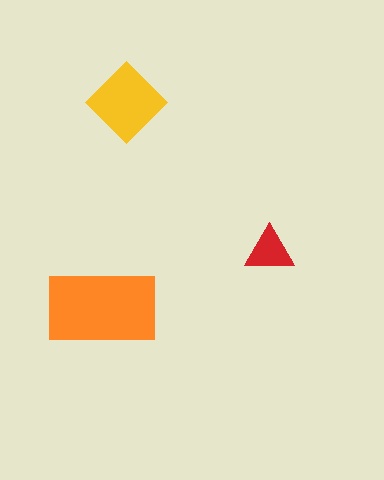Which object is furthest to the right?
The red triangle is rightmost.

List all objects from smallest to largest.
The red triangle, the yellow diamond, the orange rectangle.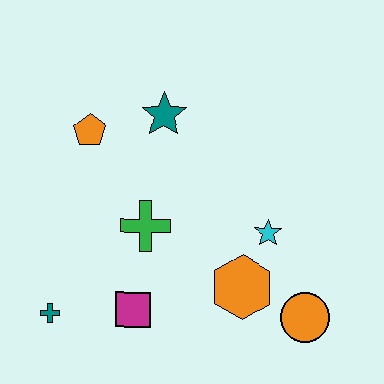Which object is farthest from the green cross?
The orange circle is farthest from the green cross.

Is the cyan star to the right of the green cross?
Yes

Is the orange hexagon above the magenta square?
Yes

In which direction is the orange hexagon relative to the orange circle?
The orange hexagon is to the left of the orange circle.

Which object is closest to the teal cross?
The magenta square is closest to the teal cross.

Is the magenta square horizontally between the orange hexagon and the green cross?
No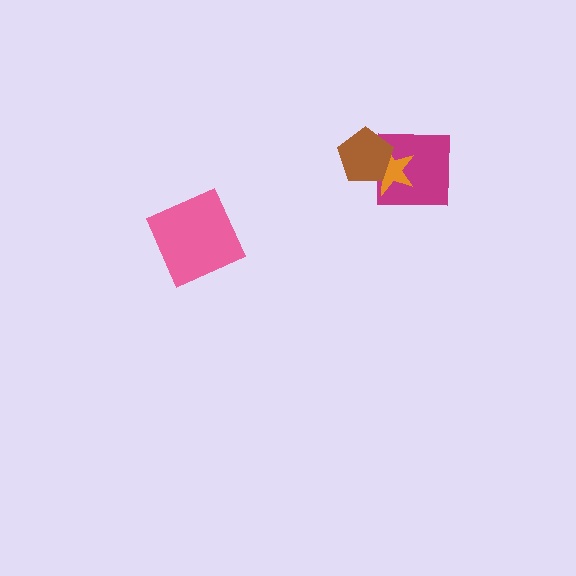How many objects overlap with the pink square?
0 objects overlap with the pink square.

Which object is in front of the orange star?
The brown pentagon is in front of the orange star.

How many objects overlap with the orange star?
2 objects overlap with the orange star.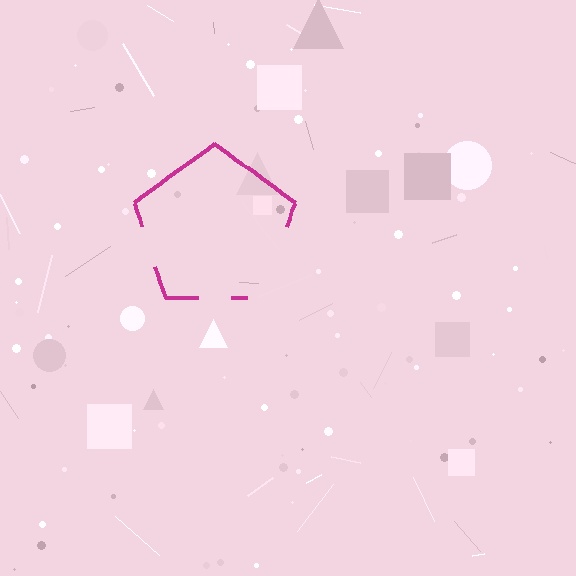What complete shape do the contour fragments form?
The contour fragments form a pentagon.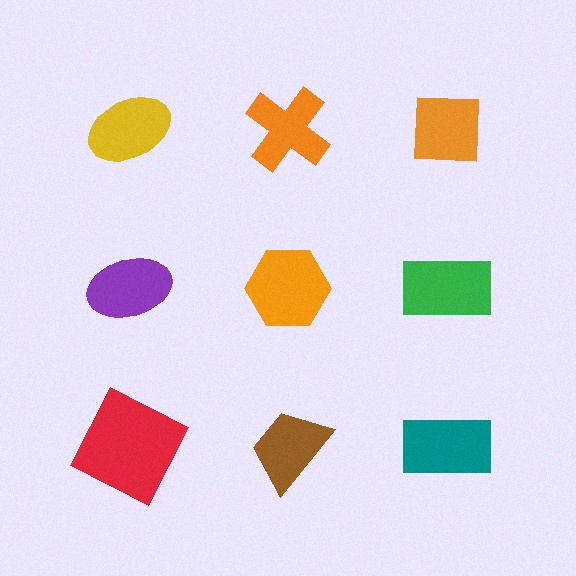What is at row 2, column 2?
An orange hexagon.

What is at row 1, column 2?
An orange cross.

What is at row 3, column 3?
A teal rectangle.